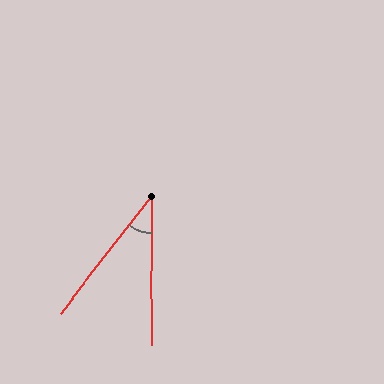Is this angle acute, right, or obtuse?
It is acute.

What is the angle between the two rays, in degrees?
Approximately 38 degrees.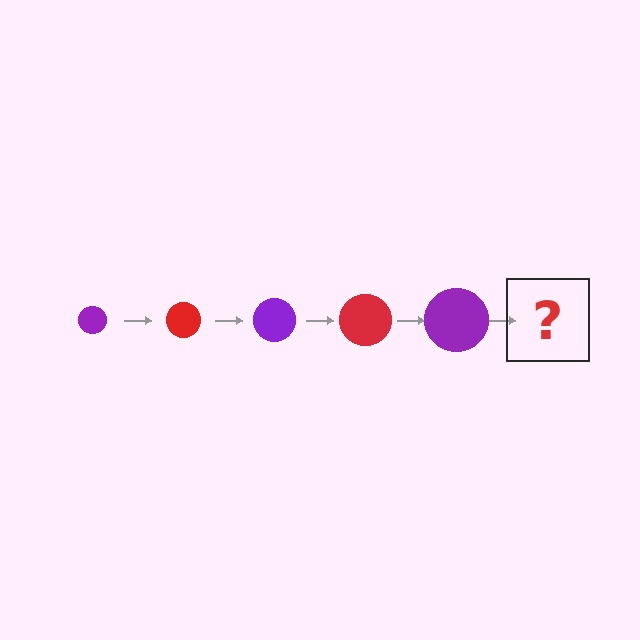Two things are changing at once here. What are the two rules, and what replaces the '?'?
The two rules are that the circle grows larger each step and the color cycles through purple and red. The '?' should be a red circle, larger than the previous one.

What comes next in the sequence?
The next element should be a red circle, larger than the previous one.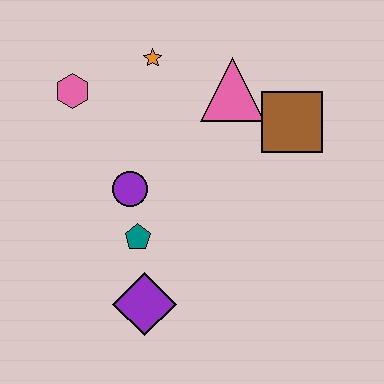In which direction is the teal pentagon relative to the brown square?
The teal pentagon is to the left of the brown square.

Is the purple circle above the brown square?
No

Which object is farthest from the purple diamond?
The orange star is farthest from the purple diamond.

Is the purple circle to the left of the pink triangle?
Yes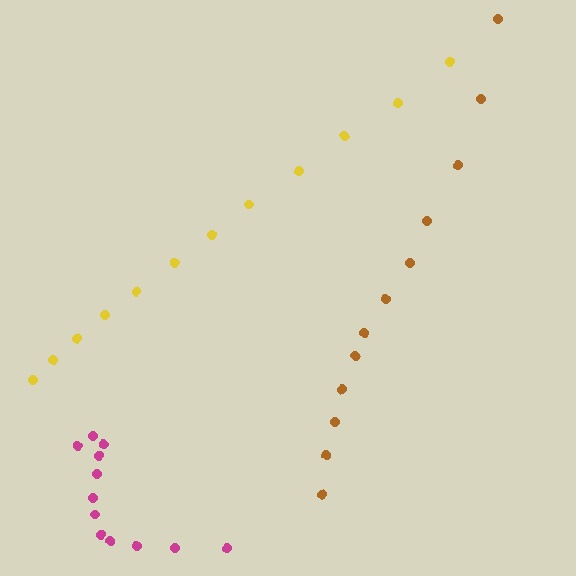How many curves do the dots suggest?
There are 3 distinct paths.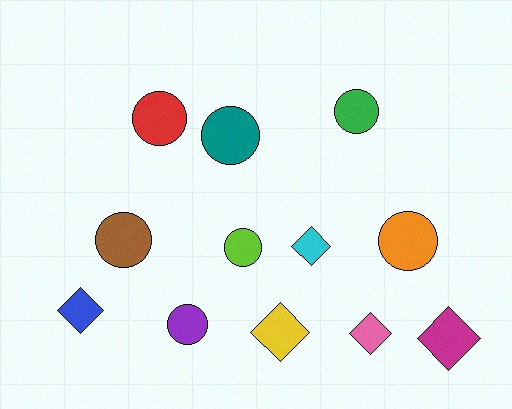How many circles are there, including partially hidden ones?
There are 7 circles.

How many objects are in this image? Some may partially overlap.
There are 12 objects.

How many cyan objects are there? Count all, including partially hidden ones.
There is 1 cyan object.